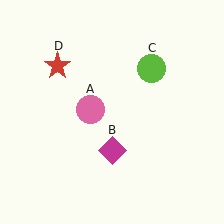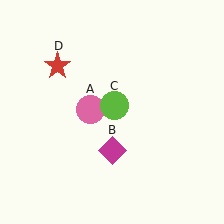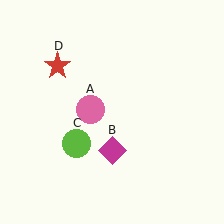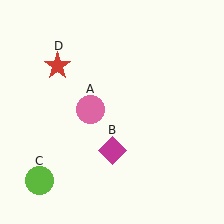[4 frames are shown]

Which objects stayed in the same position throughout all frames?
Pink circle (object A) and magenta diamond (object B) and red star (object D) remained stationary.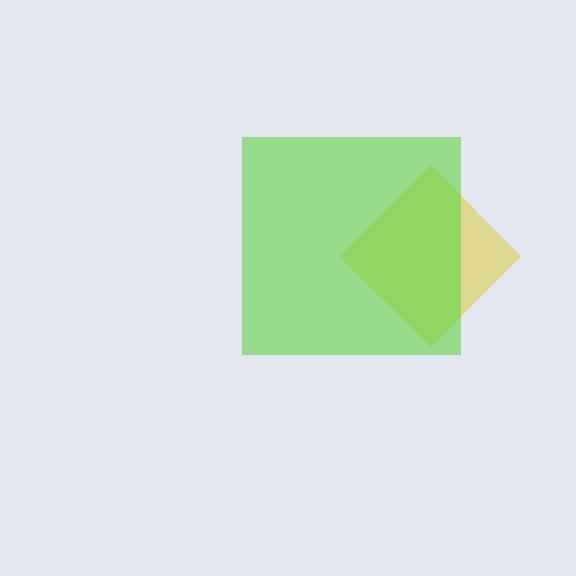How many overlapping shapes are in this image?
There are 2 overlapping shapes in the image.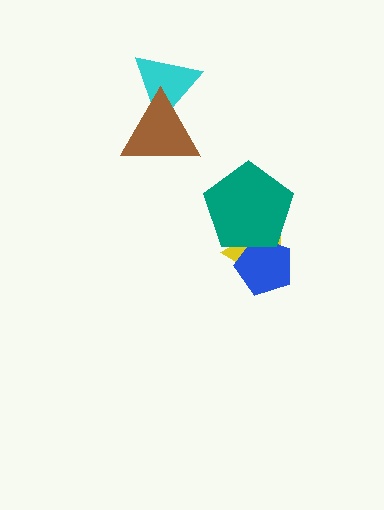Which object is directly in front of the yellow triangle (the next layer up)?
The blue pentagon is directly in front of the yellow triangle.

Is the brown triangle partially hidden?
No, no other shape covers it.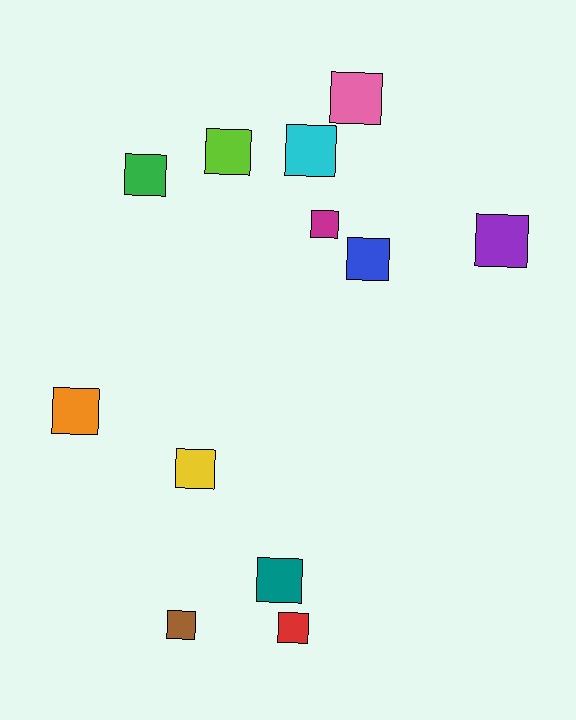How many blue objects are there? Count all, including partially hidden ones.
There is 1 blue object.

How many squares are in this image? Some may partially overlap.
There are 12 squares.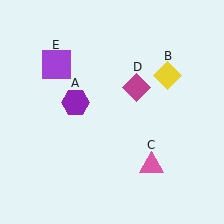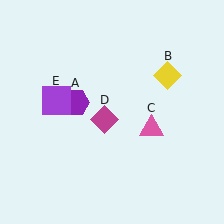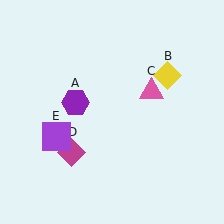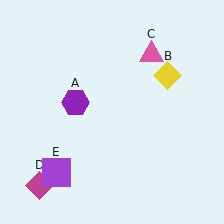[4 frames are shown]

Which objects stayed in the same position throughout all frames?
Purple hexagon (object A) and yellow diamond (object B) remained stationary.